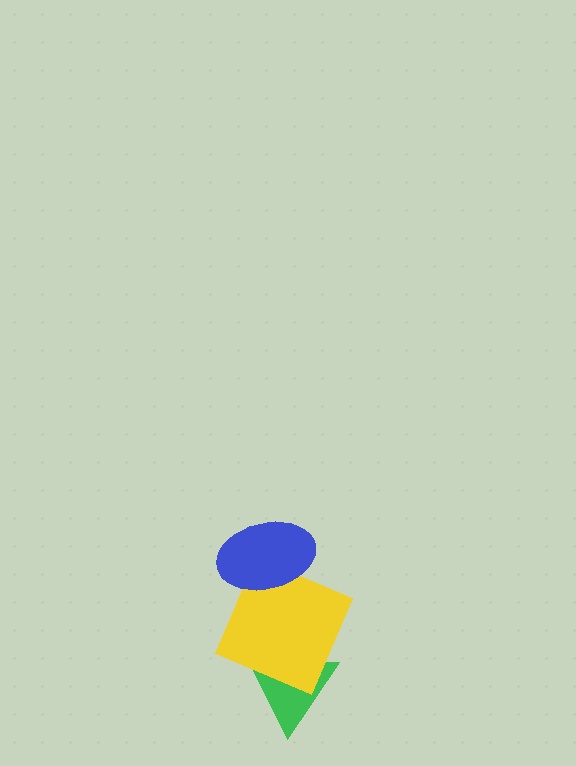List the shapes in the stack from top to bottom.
From top to bottom: the blue ellipse, the yellow square, the green triangle.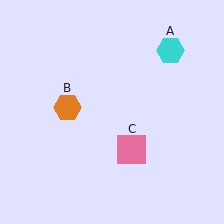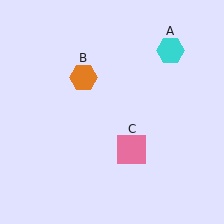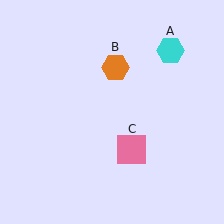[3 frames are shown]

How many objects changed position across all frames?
1 object changed position: orange hexagon (object B).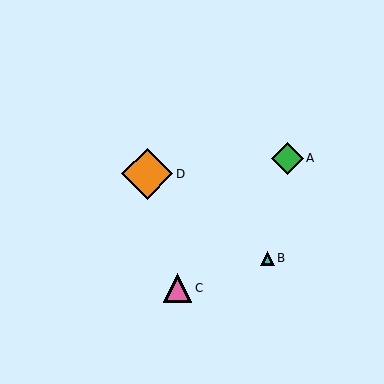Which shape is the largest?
The orange diamond (labeled D) is the largest.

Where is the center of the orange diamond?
The center of the orange diamond is at (147, 174).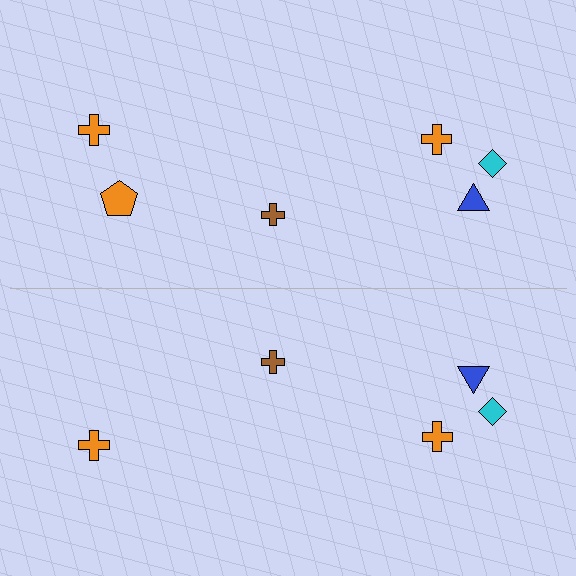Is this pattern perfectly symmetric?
No, the pattern is not perfectly symmetric. A orange pentagon is missing from the bottom side.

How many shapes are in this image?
There are 11 shapes in this image.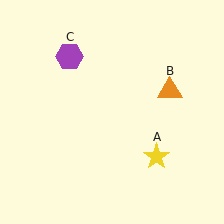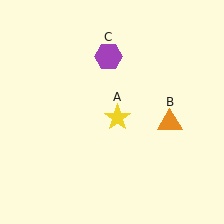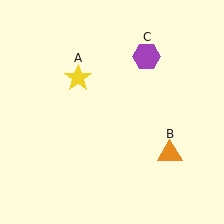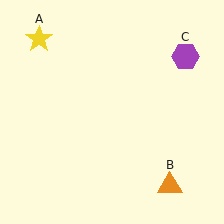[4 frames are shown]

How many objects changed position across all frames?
3 objects changed position: yellow star (object A), orange triangle (object B), purple hexagon (object C).